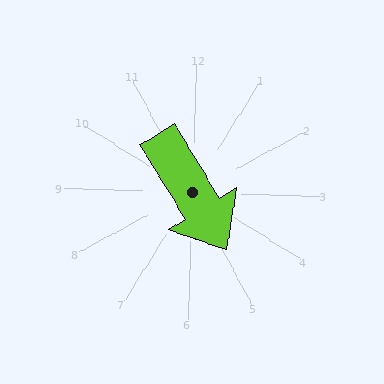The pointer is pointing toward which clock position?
Roughly 5 o'clock.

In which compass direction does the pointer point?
Southeast.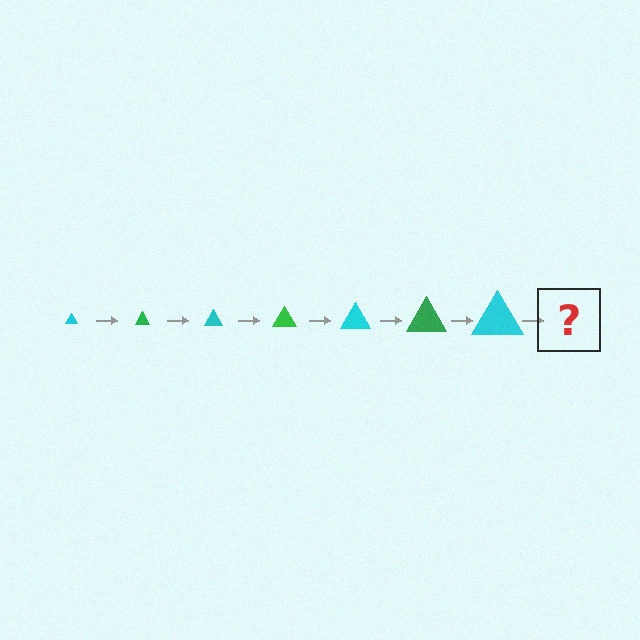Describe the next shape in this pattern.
It should be a green triangle, larger than the previous one.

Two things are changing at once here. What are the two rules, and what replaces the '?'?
The two rules are that the triangle grows larger each step and the color cycles through cyan and green. The '?' should be a green triangle, larger than the previous one.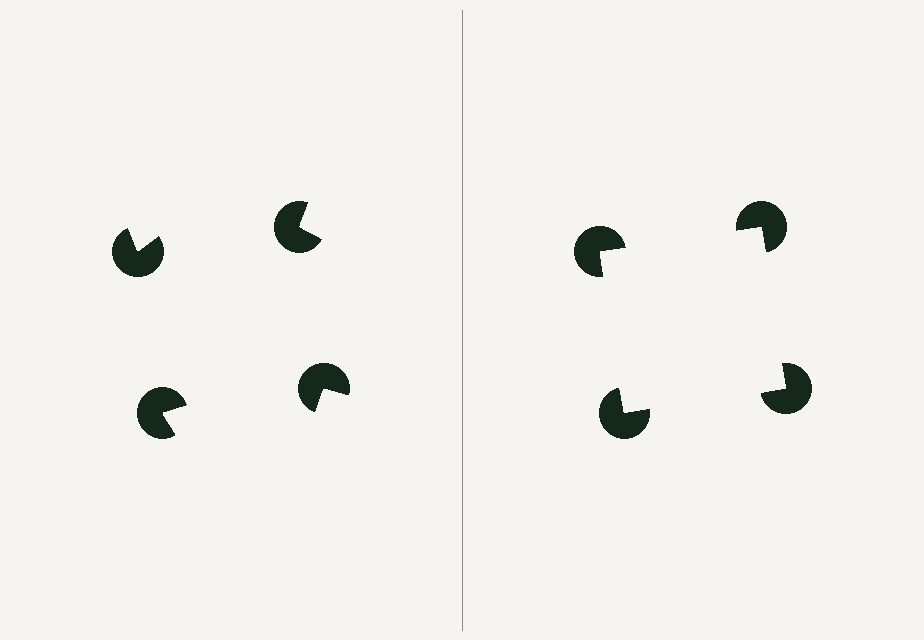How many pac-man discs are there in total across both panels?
8 — 4 on each side.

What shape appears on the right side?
An illusory square.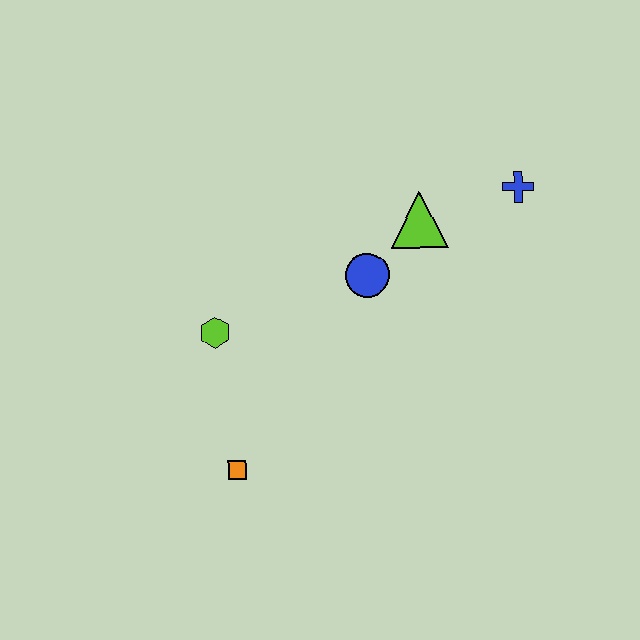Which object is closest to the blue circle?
The lime triangle is closest to the blue circle.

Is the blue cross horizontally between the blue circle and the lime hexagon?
No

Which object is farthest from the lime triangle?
The orange square is farthest from the lime triangle.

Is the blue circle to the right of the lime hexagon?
Yes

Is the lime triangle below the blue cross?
Yes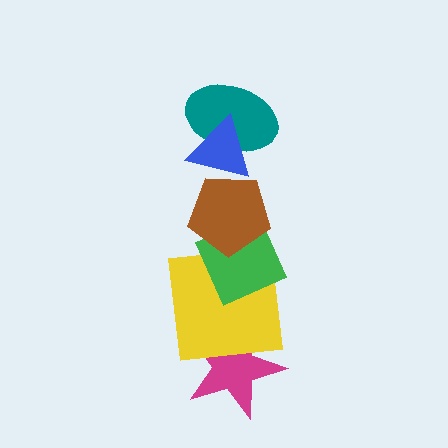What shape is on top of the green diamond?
The brown pentagon is on top of the green diamond.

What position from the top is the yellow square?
The yellow square is 5th from the top.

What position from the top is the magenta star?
The magenta star is 6th from the top.